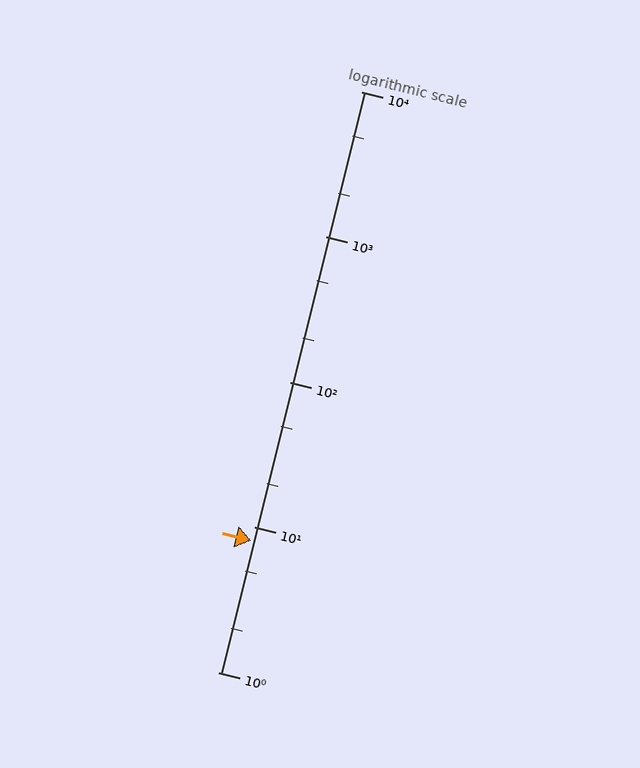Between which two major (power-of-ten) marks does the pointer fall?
The pointer is between 1 and 10.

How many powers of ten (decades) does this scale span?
The scale spans 4 decades, from 1 to 10000.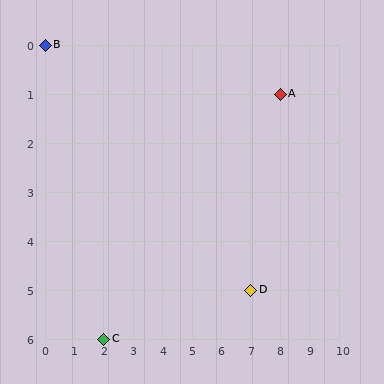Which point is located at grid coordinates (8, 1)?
Point A is at (8, 1).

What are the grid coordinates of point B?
Point B is at grid coordinates (0, 0).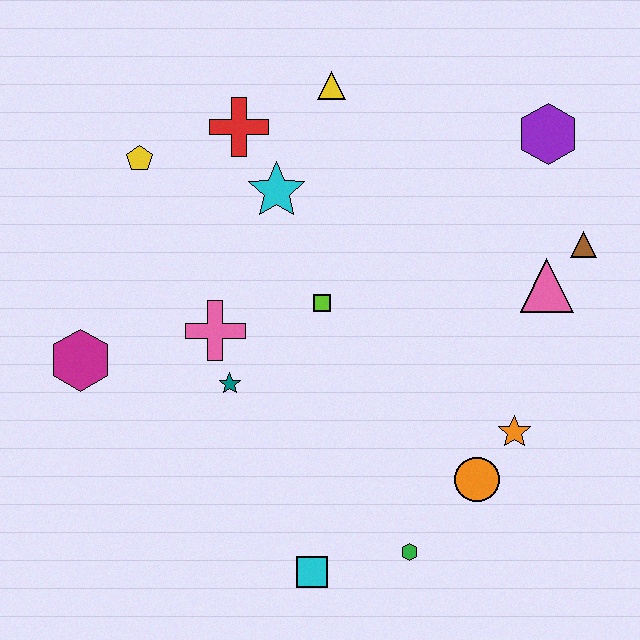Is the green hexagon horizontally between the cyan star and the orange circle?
Yes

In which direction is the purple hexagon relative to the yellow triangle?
The purple hexagon is to the right of the yellow triangle.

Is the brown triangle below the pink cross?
No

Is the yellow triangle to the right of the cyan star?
Yes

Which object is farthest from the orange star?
The yellow pentagon is farthest from the orange star.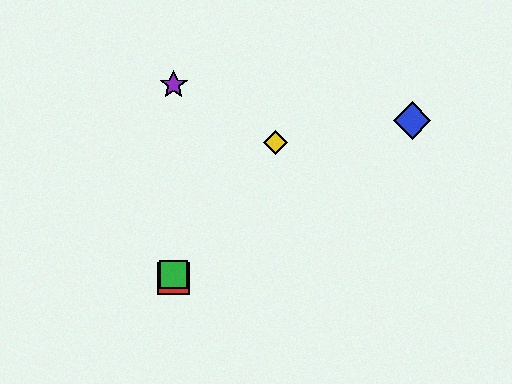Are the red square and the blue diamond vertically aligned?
No, the red square is at x≈174 and the blue diamond is at x≈412.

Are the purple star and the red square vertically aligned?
Yes, both are at x≈174.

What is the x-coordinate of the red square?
The red square is at x≈174.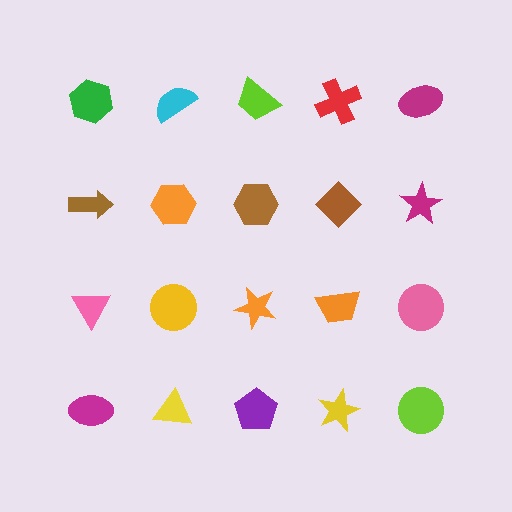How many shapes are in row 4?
5 shapes.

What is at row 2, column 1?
A brown arrow.